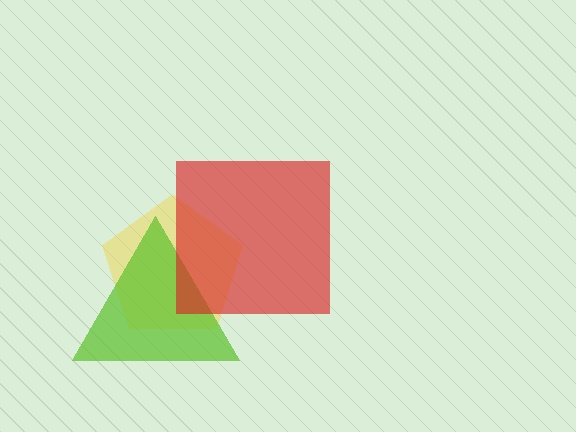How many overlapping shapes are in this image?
There are 3 overlapping shapes in the image.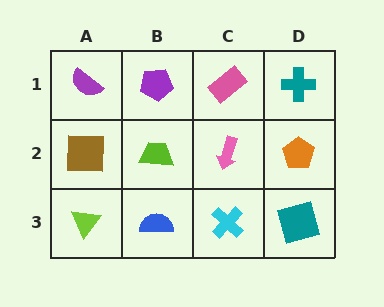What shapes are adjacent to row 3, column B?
A lime trapezoid (row 2, column B), a lime triangle (row 3, column A), a cyan cross (row 3, column C).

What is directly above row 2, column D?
A teal cross.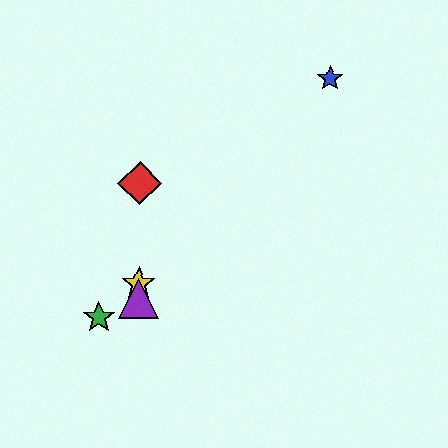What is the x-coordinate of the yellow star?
The yellow star is at x≈139.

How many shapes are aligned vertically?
3 shapes (the red diamond, the yellow star, the purple triangle) are aligned vertically.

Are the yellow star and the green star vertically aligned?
No, the yellow star is at x≈139 and the green star is at x≈99.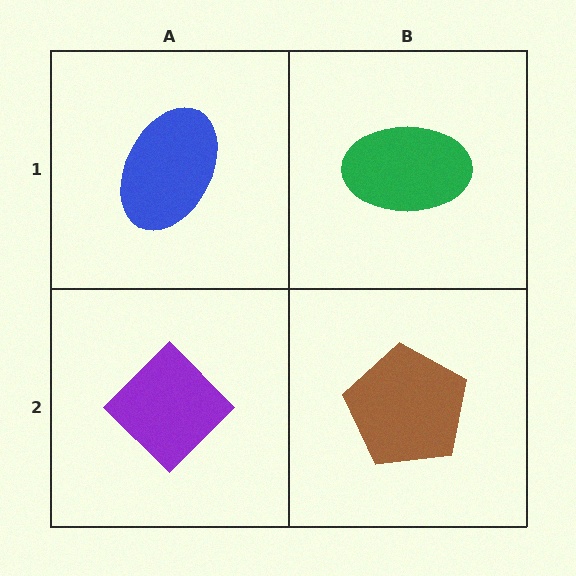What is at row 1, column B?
A green ellipse.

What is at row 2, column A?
A purple diamond.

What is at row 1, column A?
A blue ellipse.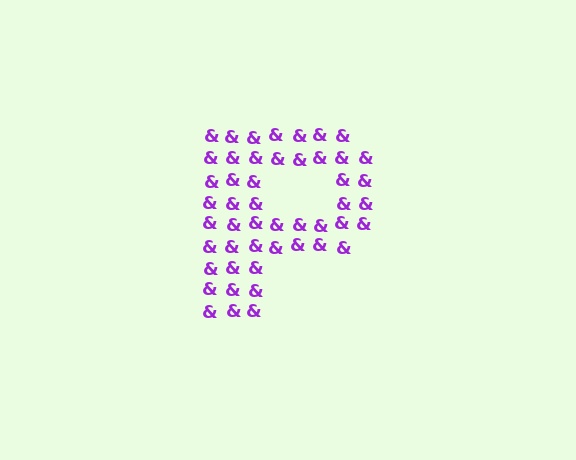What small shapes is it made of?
It is made of small ampersands.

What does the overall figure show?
The overall figure shows the letter P.